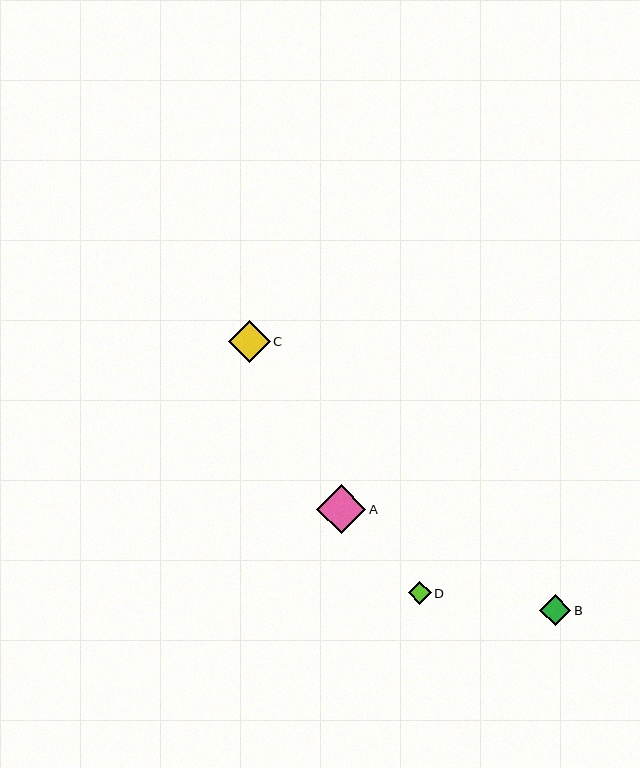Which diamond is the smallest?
Diamond D is the smallest with a size of approximately 23 pixels.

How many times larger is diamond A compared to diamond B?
Diamond A is approximately 1.6 times the size of diamond B.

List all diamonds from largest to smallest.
From largest to smallest: A, C, B, D.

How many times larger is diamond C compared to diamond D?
Diamond C is approximately 1.8 times the size of diamond D.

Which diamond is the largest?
Diamond A is the largest with a size of approximately 49 pixels.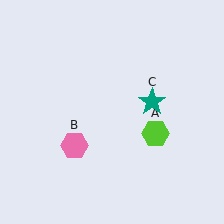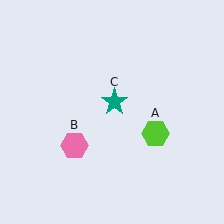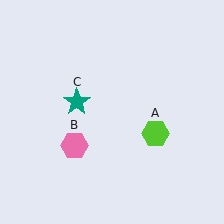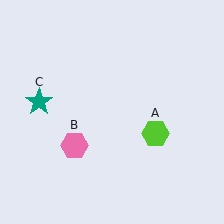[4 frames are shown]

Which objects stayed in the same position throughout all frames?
Lime hexagon (object A) and pink hexagon (object B) remained stationary.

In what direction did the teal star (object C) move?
The teal star (object C) moved left.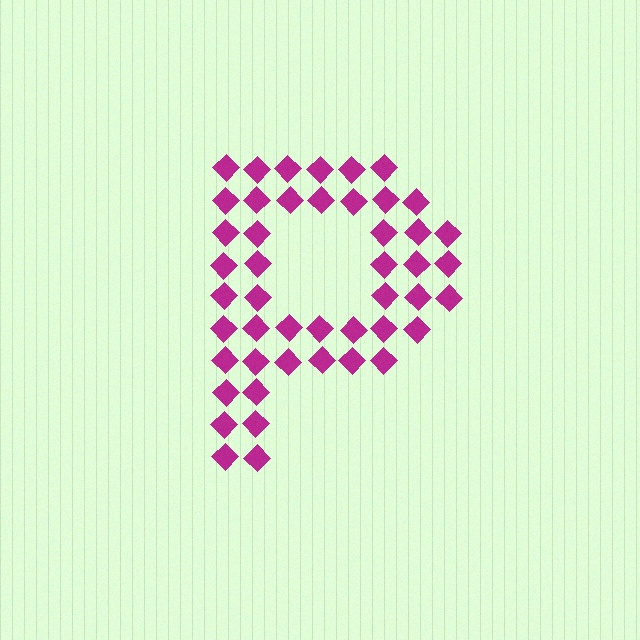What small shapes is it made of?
It is made of small diamonds.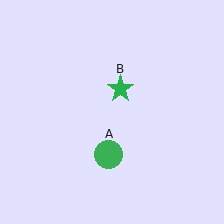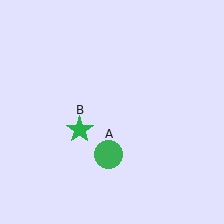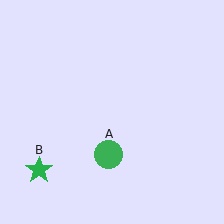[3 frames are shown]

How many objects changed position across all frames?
1 object changed position: green star (object B).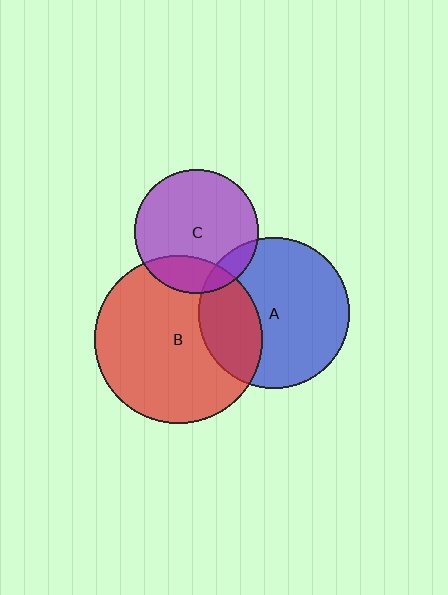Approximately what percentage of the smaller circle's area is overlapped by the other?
Approximately 10%.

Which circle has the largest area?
Circle B (red).